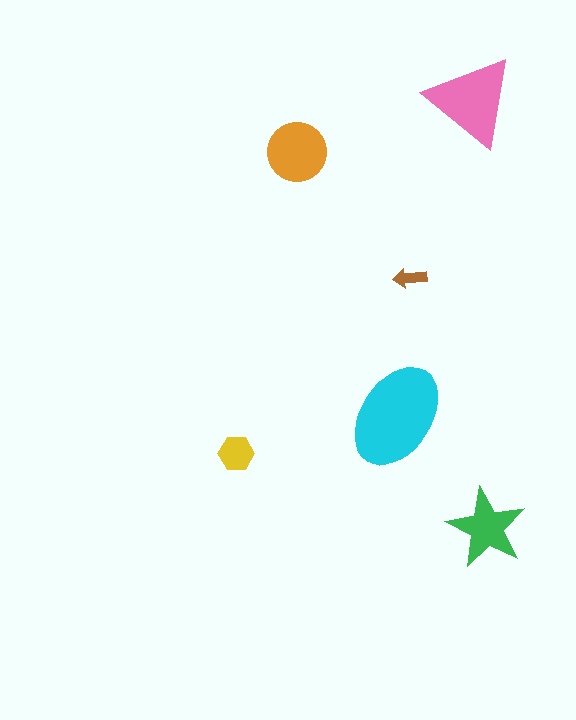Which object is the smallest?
The brown arrow.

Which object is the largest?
The cyan ellipse.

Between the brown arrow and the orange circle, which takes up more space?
The orange circle.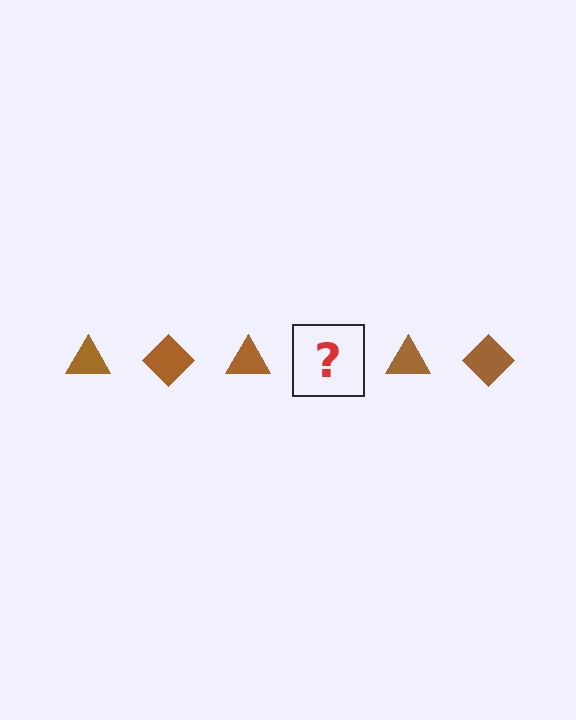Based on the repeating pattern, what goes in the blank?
The blank should be a brown diamond.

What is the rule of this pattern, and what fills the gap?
The rule is that the pattern cycles through triangle, diamond shapes in brown. The gap should be filled with a brown diamond.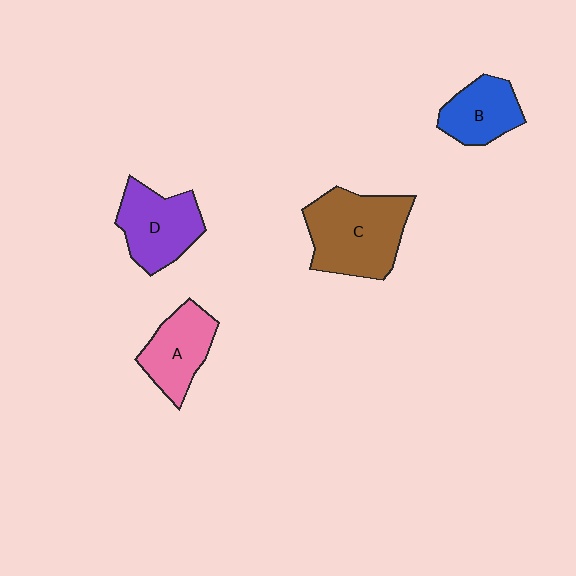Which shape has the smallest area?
Shape B (blue).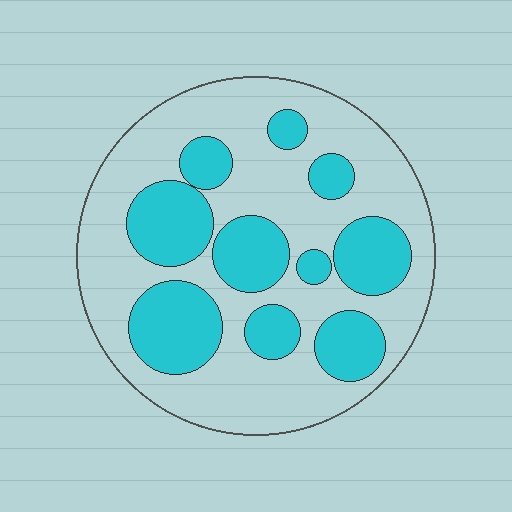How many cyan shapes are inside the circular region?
10.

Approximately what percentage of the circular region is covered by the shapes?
Approximately 35%.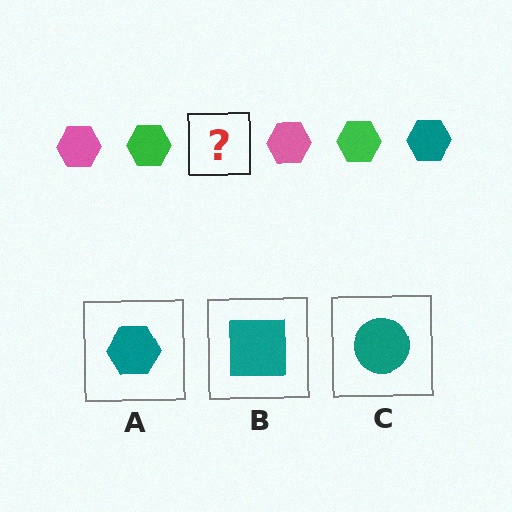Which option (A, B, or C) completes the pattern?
A.